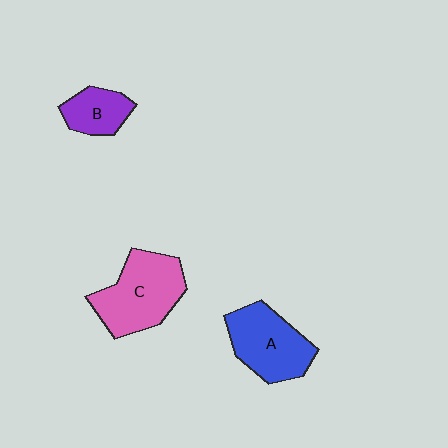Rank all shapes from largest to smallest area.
From largest to smallest: C (pink), A (blue), B (purple).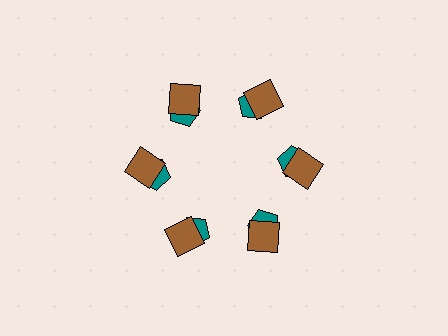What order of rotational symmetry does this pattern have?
This pattern has 6-fold rotational symmetry.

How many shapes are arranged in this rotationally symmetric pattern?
There are 12 shapes, arranged in 6 groups of 2.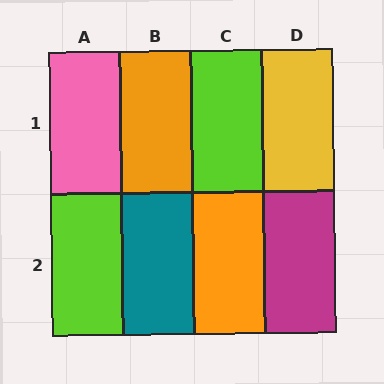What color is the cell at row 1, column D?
Yellow.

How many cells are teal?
1 cell is teal.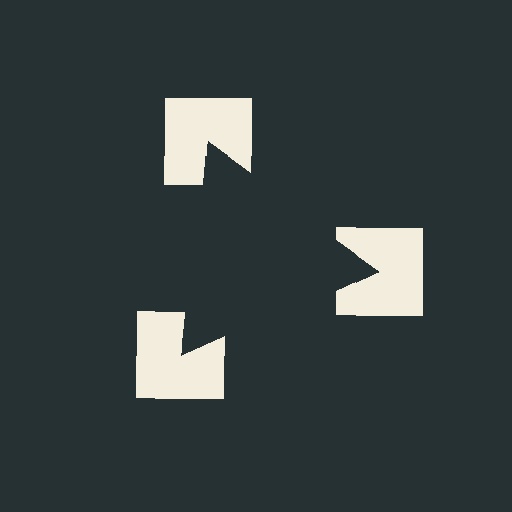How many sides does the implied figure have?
3 sides.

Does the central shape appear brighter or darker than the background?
It typically appears slightly darker than the background, even though no actual brightness change is drawn.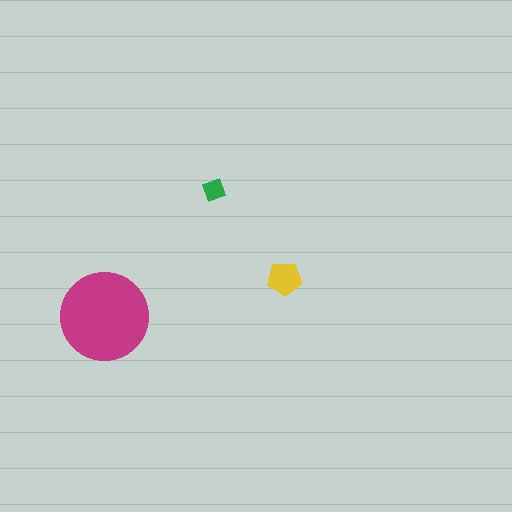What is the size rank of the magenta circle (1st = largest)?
1st.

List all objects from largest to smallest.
The magenta circle, the yellow pentagon, the green diamond.